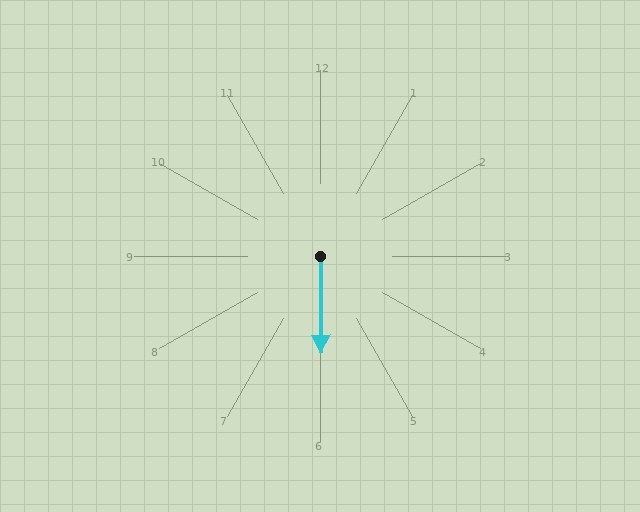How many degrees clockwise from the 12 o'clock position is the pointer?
Approximately 180 degrees.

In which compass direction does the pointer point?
South.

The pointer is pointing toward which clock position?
Roughly 6 o'clock.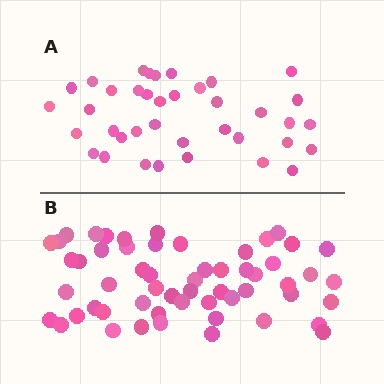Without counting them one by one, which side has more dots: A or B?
Region B (the bottom region) has more dots.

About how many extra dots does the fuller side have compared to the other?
Region B has approximately 20 more dots than region A.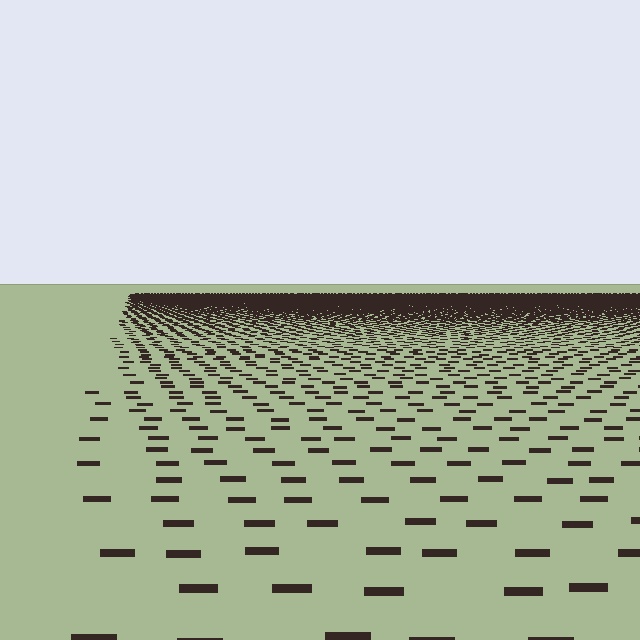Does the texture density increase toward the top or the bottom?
Density increases toward the top.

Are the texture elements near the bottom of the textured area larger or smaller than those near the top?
Larger. Near the bottom, elements are closer to the viewer and appear at a bigger on-screen size.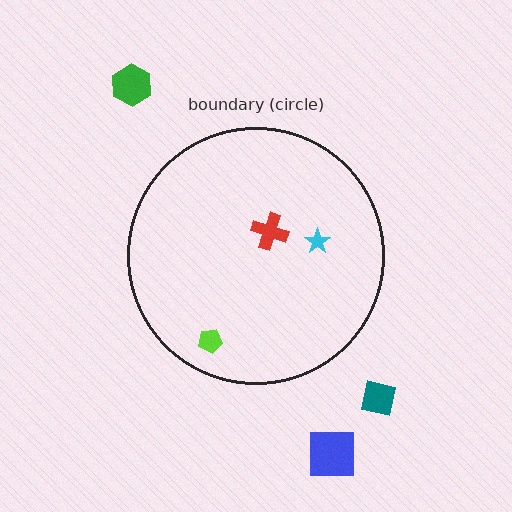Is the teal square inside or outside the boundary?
Outside.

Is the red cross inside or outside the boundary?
Inside.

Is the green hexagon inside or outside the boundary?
Outside.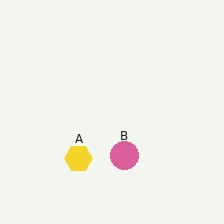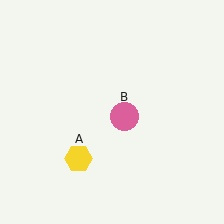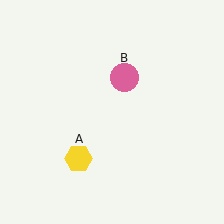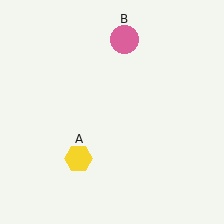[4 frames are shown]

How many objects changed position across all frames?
1 object changed position: pink circle (object B).